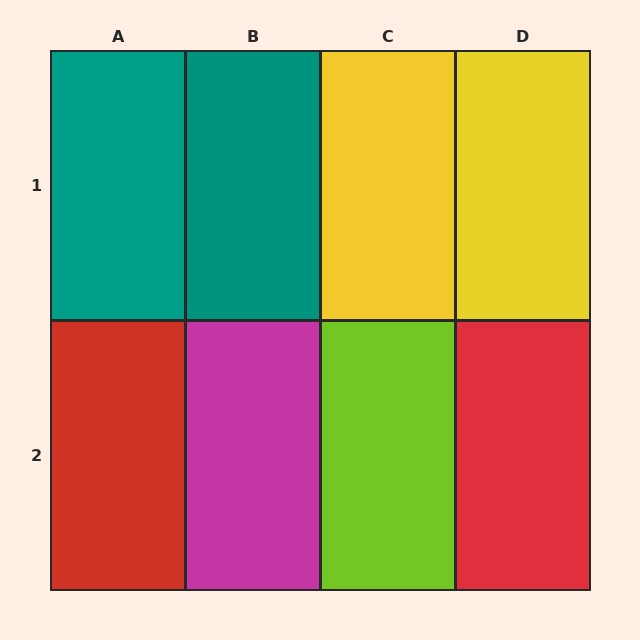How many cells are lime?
1 cell is lime.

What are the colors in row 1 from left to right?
Teal, teal, yellow, yellow.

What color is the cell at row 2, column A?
Red.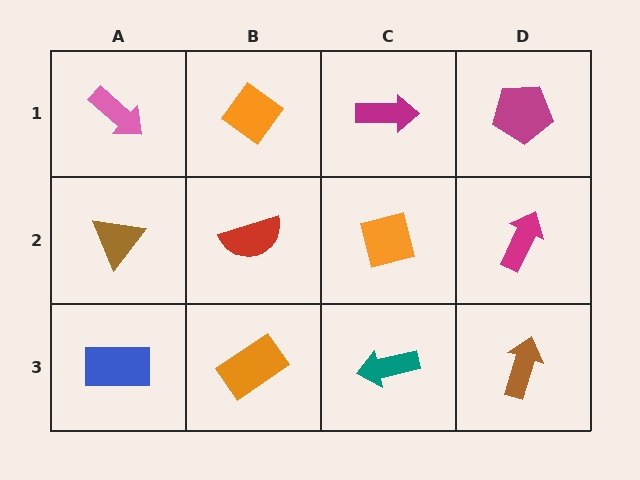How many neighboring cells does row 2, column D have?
3.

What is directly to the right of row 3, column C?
A brown arrow.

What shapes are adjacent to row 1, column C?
An orange square (row 2, column C), an orange diamond (row 1, column B), a magenta pentagon (row 1, column D).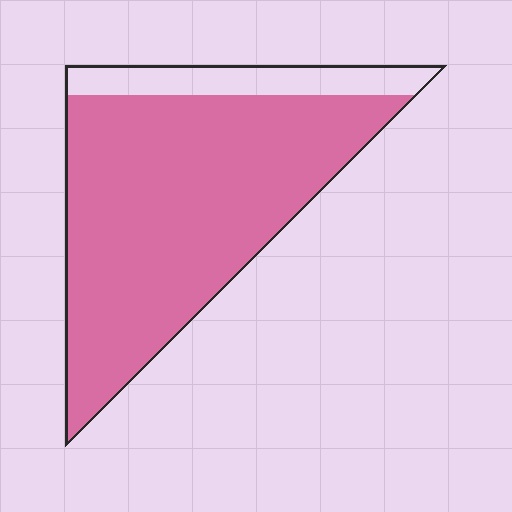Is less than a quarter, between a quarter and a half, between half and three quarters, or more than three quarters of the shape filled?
More than three quarters.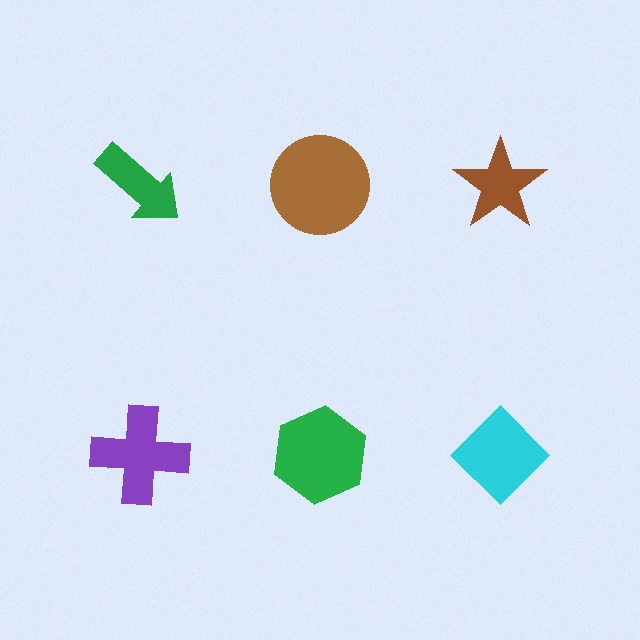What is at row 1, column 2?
A brown circle.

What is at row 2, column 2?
A green hexagon.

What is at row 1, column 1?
A green arrow.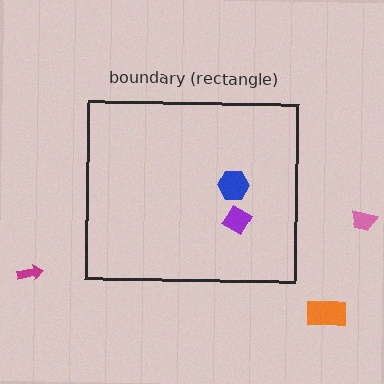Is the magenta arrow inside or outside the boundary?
Outside.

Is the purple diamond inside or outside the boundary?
Inside.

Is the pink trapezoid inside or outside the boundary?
Outside.